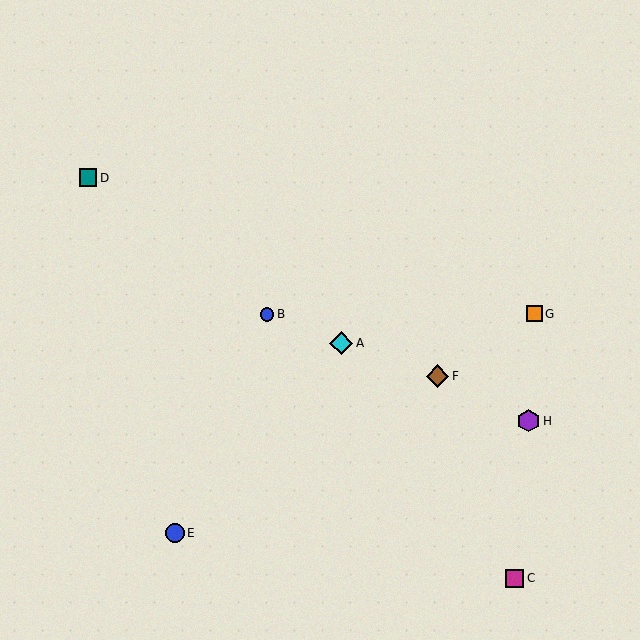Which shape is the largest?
The cyan diamond (labeled A) is the largest.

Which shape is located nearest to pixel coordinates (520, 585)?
The magenta square (labeled C) at (515, 578) is nearest to that location.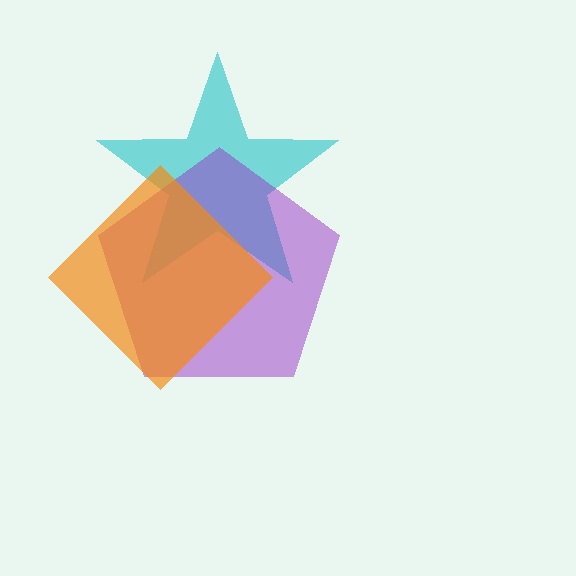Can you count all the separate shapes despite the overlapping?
Yes, there are 3 separate shapes.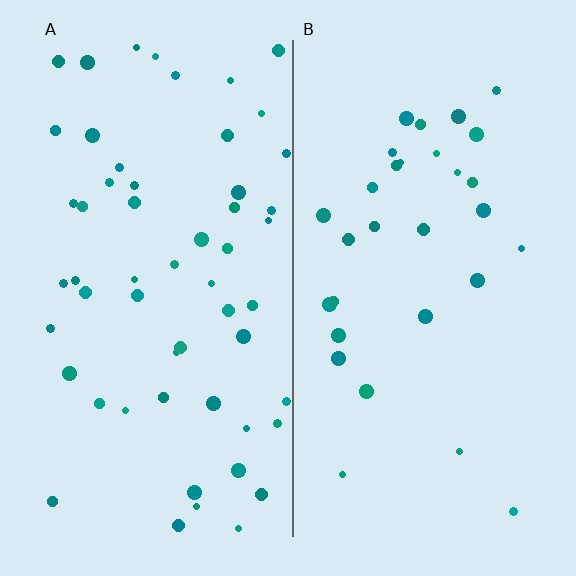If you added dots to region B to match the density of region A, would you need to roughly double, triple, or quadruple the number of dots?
Approximately double.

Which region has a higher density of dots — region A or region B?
A (the left).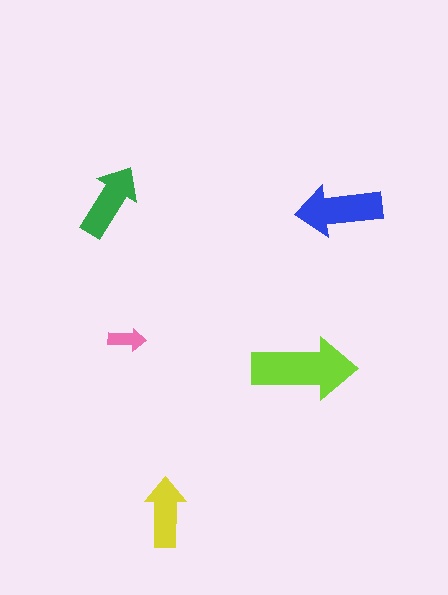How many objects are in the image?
There are 5 objects in the image.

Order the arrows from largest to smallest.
the lime one, the blue one, the green one, the yellow one, the pink one.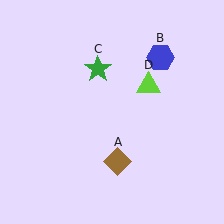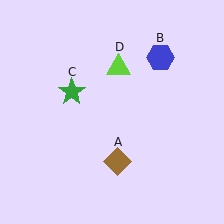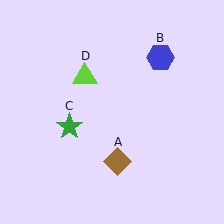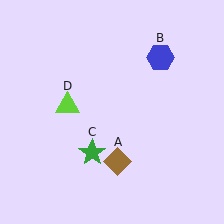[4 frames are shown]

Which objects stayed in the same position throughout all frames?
Brown diamond (object A) and blue hexagon (object B) remained stationary.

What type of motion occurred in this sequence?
The green star (object C), lime triangle (object D) rotated counterclockwise around the center of the scene.